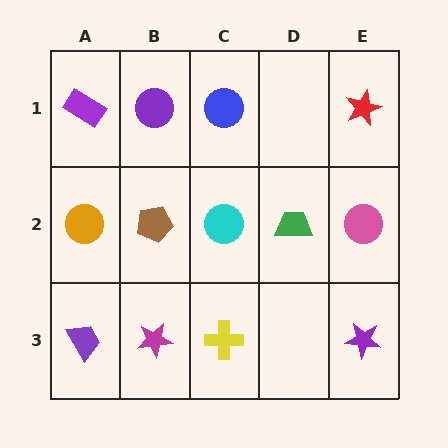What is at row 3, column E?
A purple star.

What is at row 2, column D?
A green trapezoid.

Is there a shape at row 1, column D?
No, that cell is empty.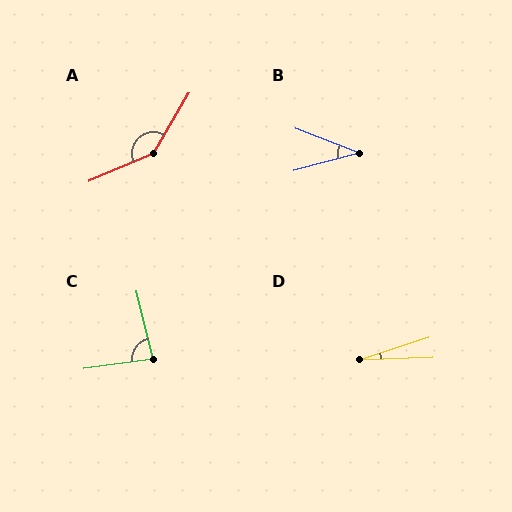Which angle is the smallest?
D, at approximately 16 degrees.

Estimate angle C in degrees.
Approximately 84 degrees.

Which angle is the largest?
A, at approximately 143 degrees.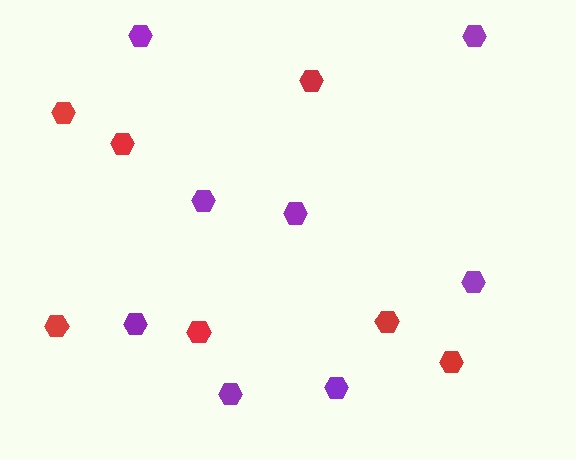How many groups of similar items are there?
There are 2 groups: one group of red hexagons (7) and one group of purple hexagons (8).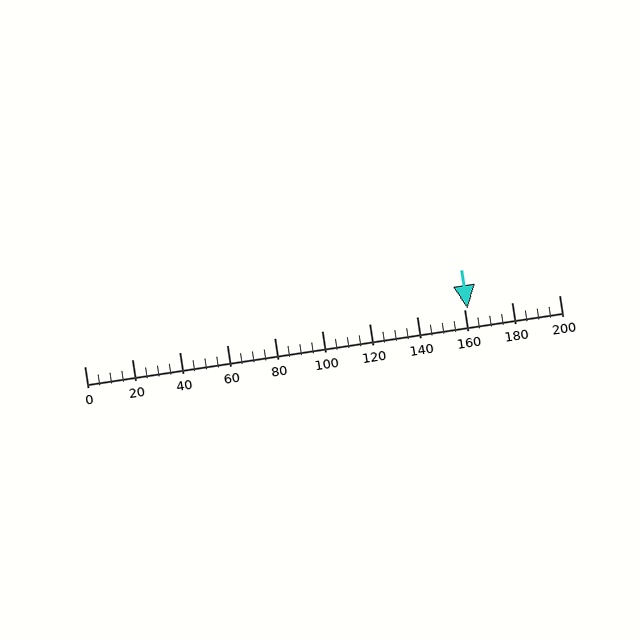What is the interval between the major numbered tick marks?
The major tick marks are spaced 20 units apart.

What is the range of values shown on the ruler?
The ruler shows values from 0 to 200.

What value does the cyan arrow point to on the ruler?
The cyan arrow points to approximately 162.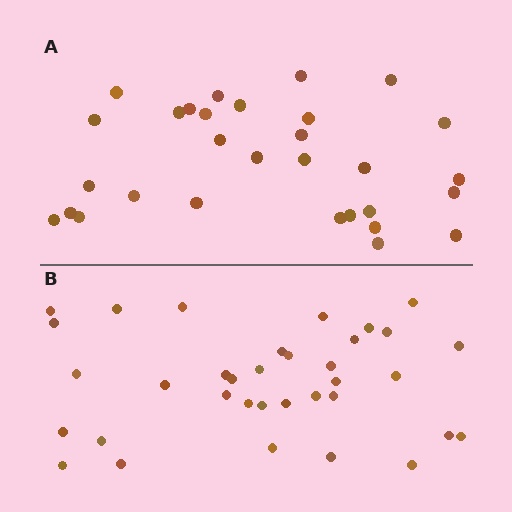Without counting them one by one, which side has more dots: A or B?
Region B (the bottom region) has more dots.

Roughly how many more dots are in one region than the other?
Region B has about 5 more dots than region A.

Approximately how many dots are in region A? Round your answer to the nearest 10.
About 30 dots.